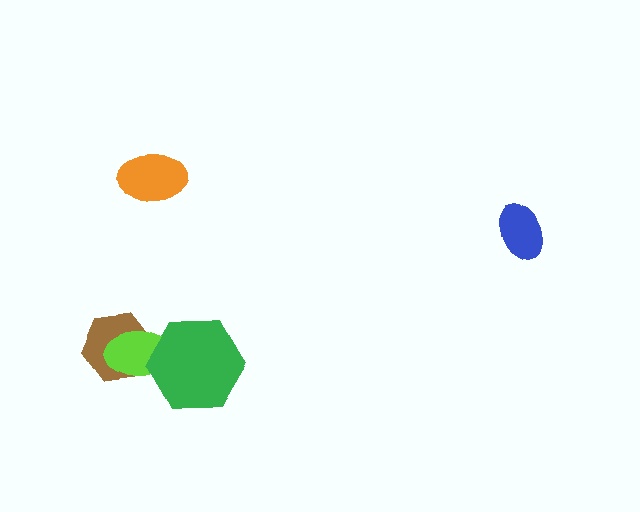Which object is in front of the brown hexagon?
The lime ellipse is in front of the brown hexagon.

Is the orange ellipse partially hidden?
No, no other shape covers it.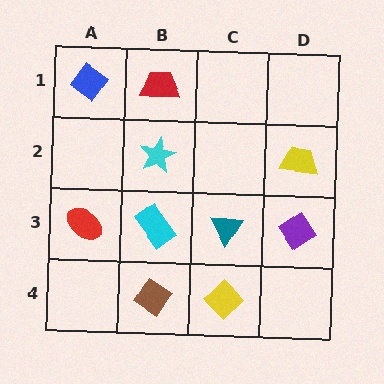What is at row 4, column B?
A brown diamond.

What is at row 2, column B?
A cyan star.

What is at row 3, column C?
A teal triangle.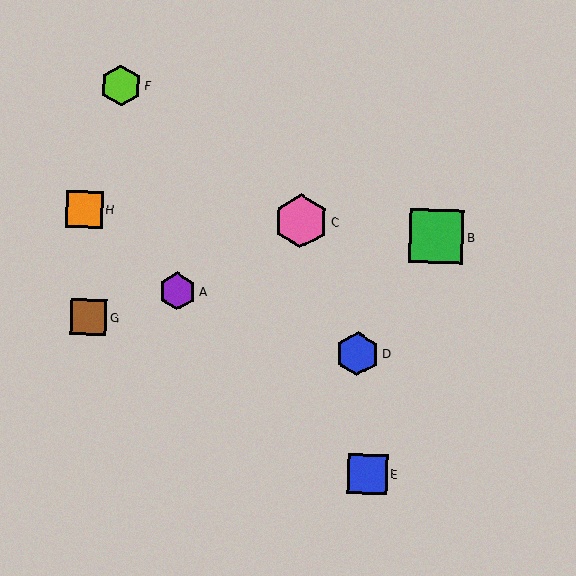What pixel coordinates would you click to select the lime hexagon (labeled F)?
Click at (121, 85) to select the lime hexagon F.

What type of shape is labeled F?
Shape F is a lime hexagon.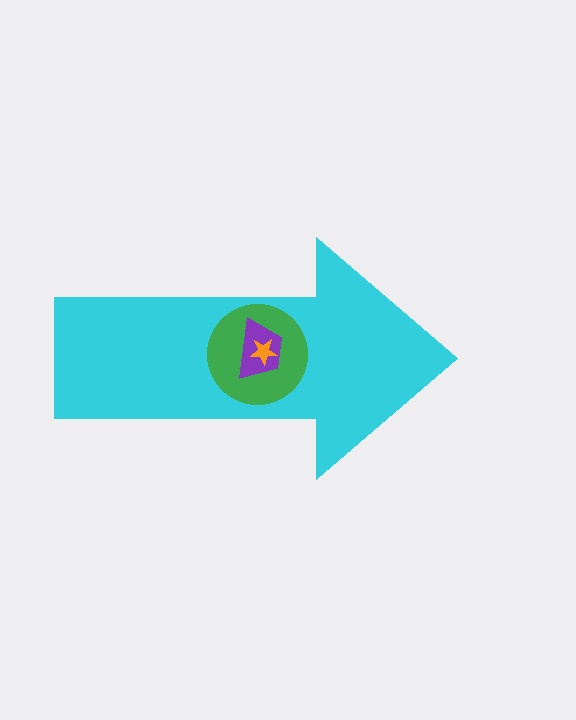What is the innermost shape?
The orange star.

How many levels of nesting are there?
4.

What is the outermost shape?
The cyan arrow.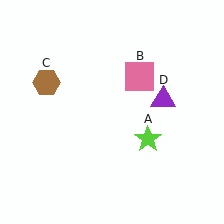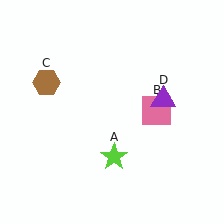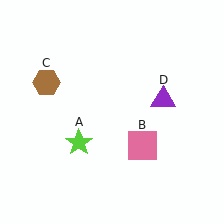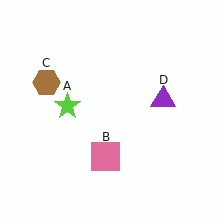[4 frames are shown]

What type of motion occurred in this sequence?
The lime star (object A), pink square (object B) rotated clockwise around the center of the scene.